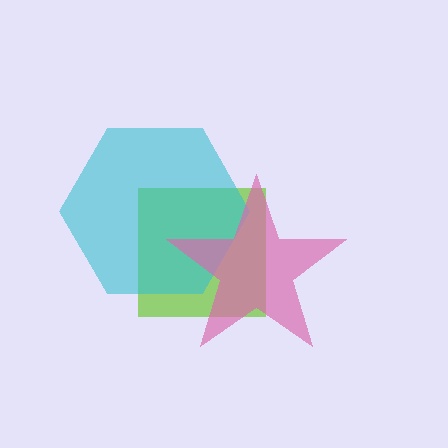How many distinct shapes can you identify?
There are 3 distinct shapes: a lime square, a cyan hexagon, a pink star.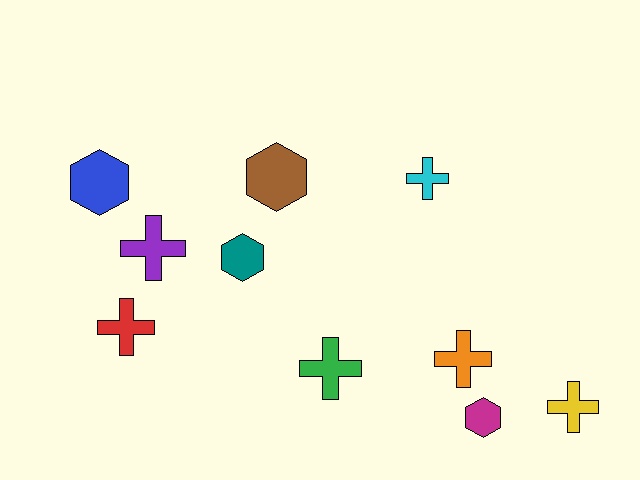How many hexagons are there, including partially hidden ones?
There are 4 hexagons.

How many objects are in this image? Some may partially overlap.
There are 10 objects.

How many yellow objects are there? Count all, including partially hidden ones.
There is 1 yellow object.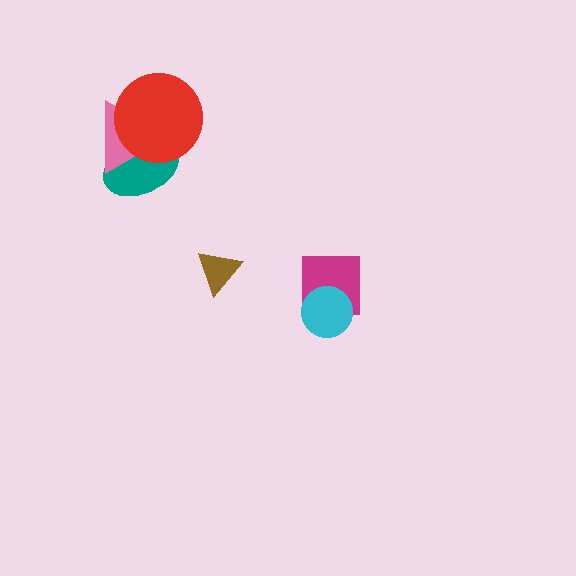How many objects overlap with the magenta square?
1 object overlaps with the magenta square.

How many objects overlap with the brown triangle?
0 objects overlap with the brown triangle.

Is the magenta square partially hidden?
Yes, it is partially covered by another shape.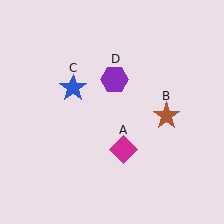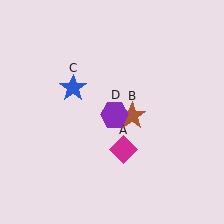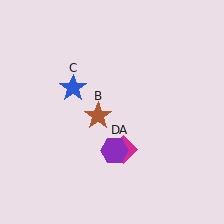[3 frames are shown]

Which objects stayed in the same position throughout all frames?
Magenta diamond (object A) and blue star (object C) remained stationary.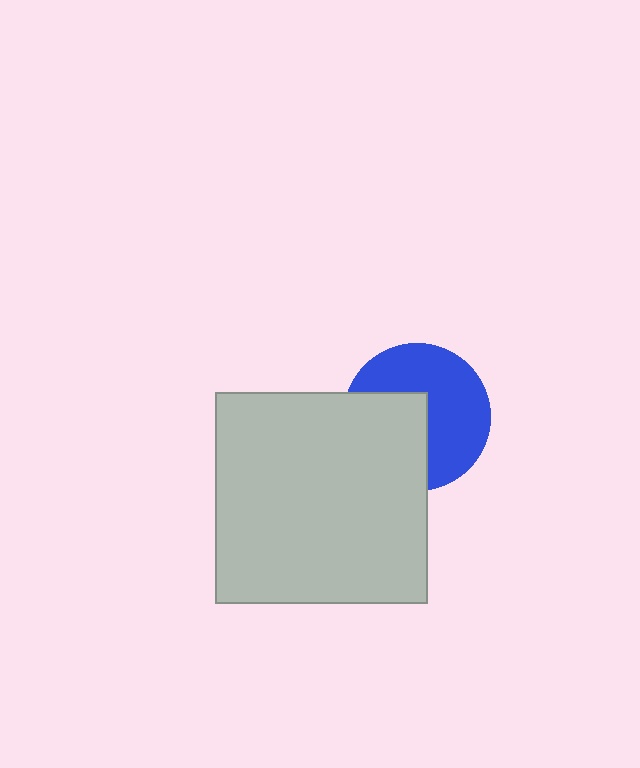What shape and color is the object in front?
The object in front is a light gray square.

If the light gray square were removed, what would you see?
You would see the complete blue circle.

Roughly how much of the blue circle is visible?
About half of it is visible (roughly 58%).